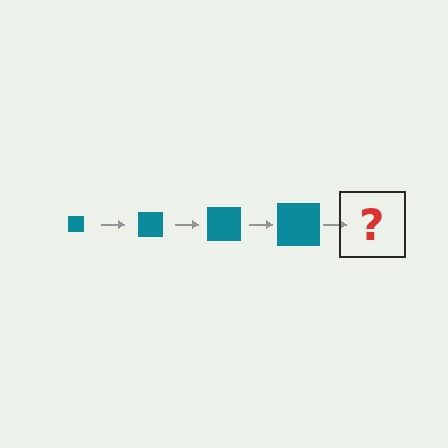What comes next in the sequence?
The next element should be a teal square, larger than the previous one.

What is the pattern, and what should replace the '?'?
The pattern is that the square gets progressively larger each step. The '?' should be a teal square, larger than the previous one.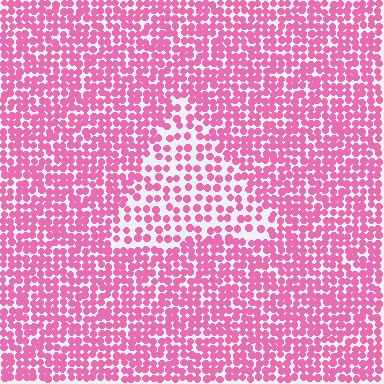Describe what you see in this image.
The image contains small pink elements arranged at two different densities. A triangle-shaped region is visible where the elements are less densely packed than the surrounding area.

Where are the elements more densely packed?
The elements are more densely packed outside the triangle boundary.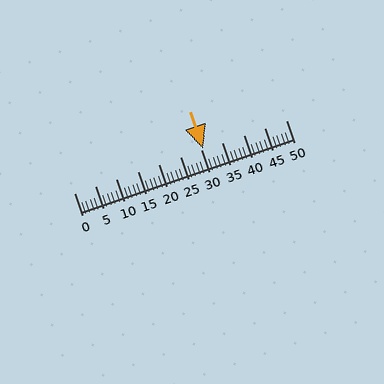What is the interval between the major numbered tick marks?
The major tick marks are spaced 5 units apart.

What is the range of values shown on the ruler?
The ruler shows values from 0 to 50.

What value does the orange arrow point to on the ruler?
The orange arrow points to approximately 30.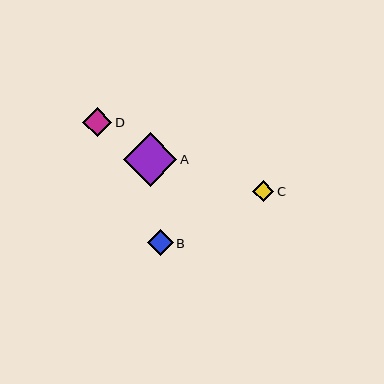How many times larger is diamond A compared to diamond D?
Diamond A is approximately 1.8 times the size of diamond D.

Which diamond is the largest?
Diamond A is the largest with a size of approximately 54 pixels.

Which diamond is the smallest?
Diamond C is the smallest with a size of approximately 21 pixels.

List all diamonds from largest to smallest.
From largest to smallest: A, D, B, C.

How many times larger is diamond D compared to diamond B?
Diamond D is approximately 1.1 times the size of diamond B.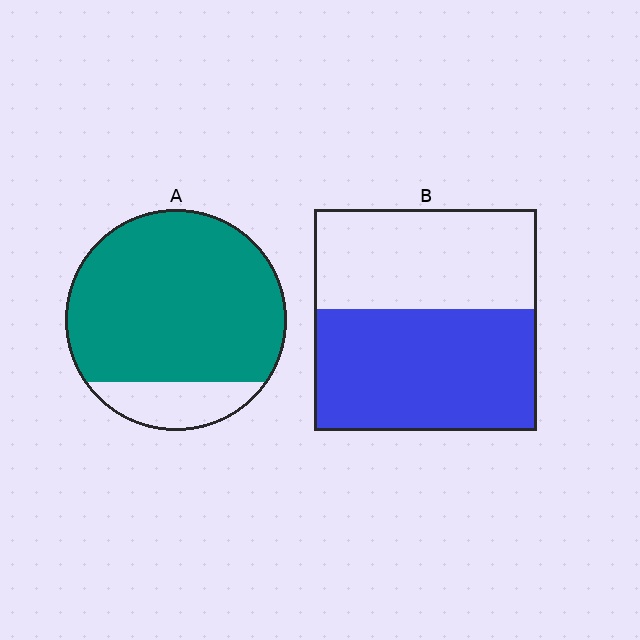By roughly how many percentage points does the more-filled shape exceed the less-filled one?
By roughly 30 percentage points (A over B).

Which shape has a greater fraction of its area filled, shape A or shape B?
Shape A.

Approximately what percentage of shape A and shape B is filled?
A is approximately 85% and B is approximately 55%.